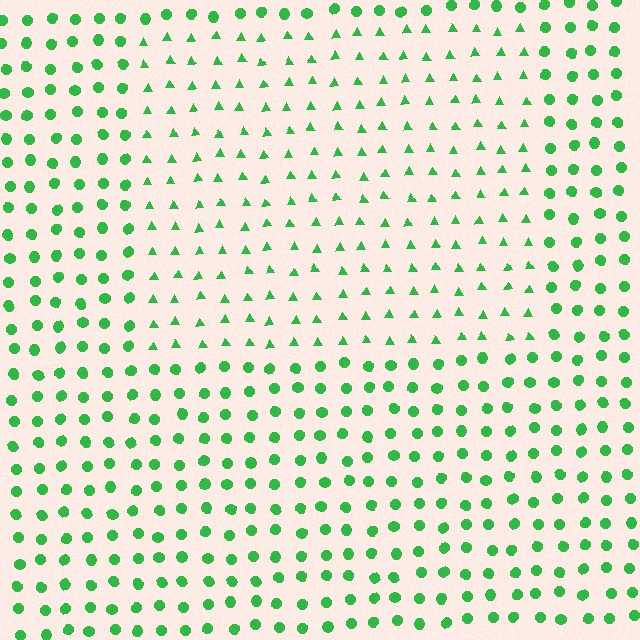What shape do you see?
I see a rectangle.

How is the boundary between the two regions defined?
The boundary is defined by a change in element shape: triangles inside vs. circles outside. All elements share the same color and spacing.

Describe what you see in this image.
The image is filled with small green elements arranged in a uniform grid. A rectangle-shaped region contains triangles, while the surrounding area contains circles. The boundary is defined purely by the change in element shape.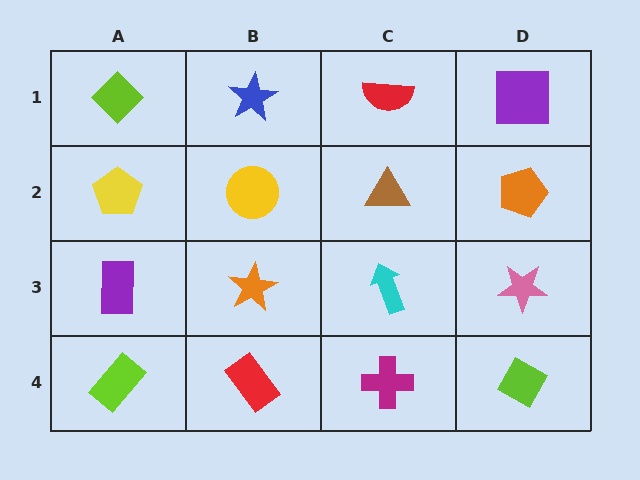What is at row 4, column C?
A magenta cross.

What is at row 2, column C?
A brown triangle.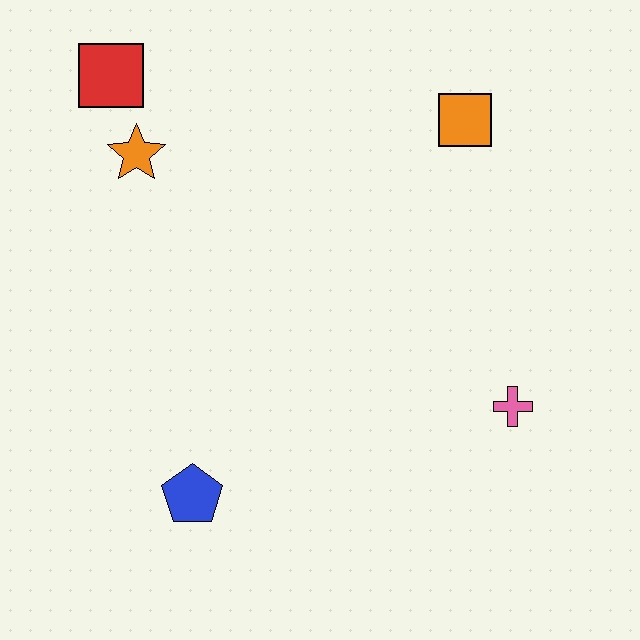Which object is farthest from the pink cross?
The red square is farthest from the pink cross.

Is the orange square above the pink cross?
Yes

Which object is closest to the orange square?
The pink cross is closest to the orange square.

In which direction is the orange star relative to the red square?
The orange star is below the red square.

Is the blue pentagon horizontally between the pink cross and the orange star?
Yes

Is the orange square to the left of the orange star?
No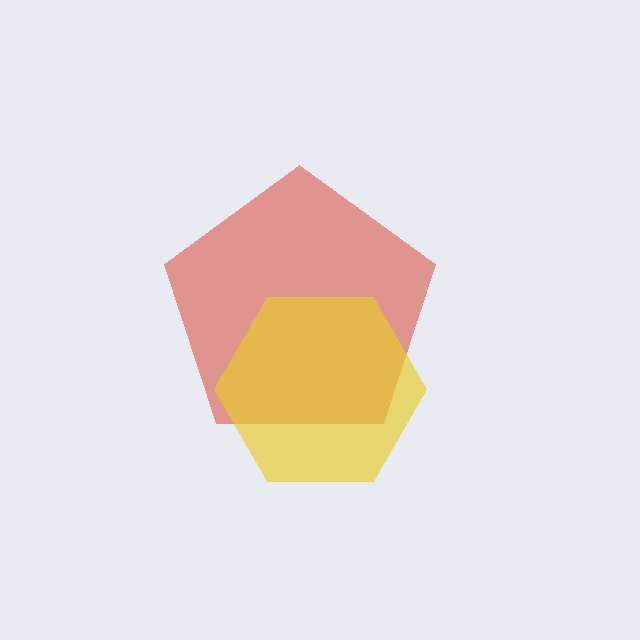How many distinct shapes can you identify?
There are 2 distinct shapes: a red pentagon, a yellow hexagon.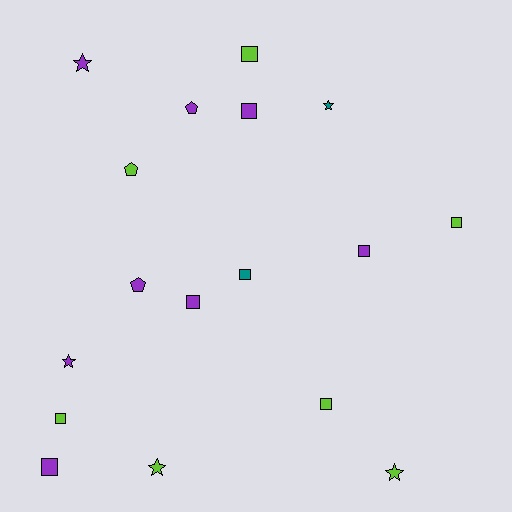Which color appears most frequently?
Purple, with 8 objects.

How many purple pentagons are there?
There are 2 purple pentagons.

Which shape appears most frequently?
Square, with 9 objects.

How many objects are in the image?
There are 17 objects.